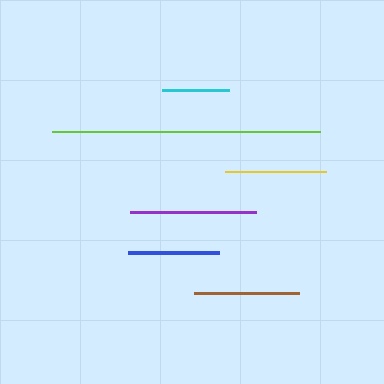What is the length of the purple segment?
The purple segment is approximately 126 pixels long.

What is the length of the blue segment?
The blue segment is approximately 92 pixels long.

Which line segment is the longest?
The lime line is the longest at approximately 267 pixels.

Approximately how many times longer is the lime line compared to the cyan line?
The lime line is approximately 4.0 times the length of the cyan line.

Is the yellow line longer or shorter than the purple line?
The purple line is longer than the yellow line.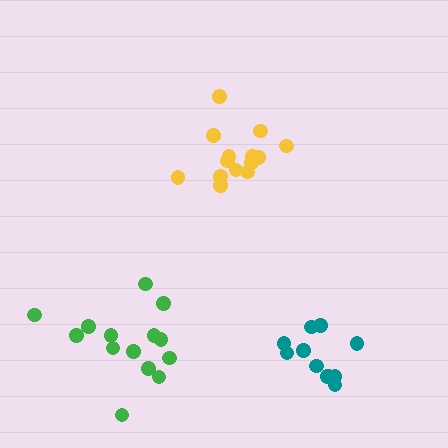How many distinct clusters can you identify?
There are 3 distinct clusters.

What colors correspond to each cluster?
The clusters are colored: yellow, green, teal.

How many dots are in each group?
Group 1: 14 dots, Group 2: 14 dots, Group 3: 12 dots (40 total).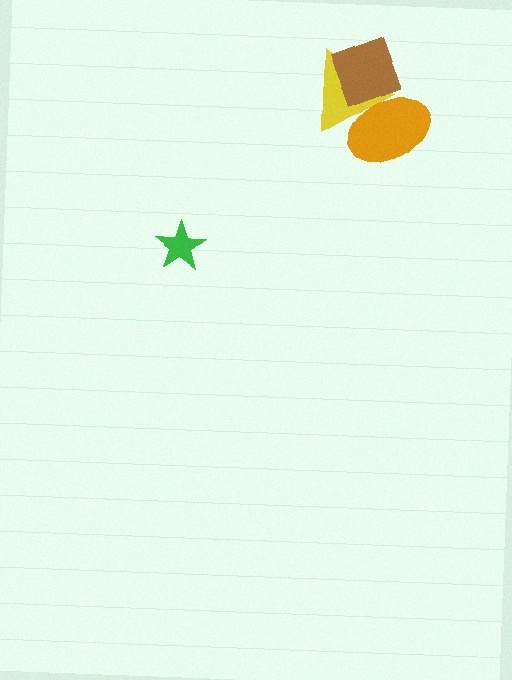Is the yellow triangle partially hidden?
Yes, it is partially covered by another shape.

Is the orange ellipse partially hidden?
Yes, it is partially covered by another shape.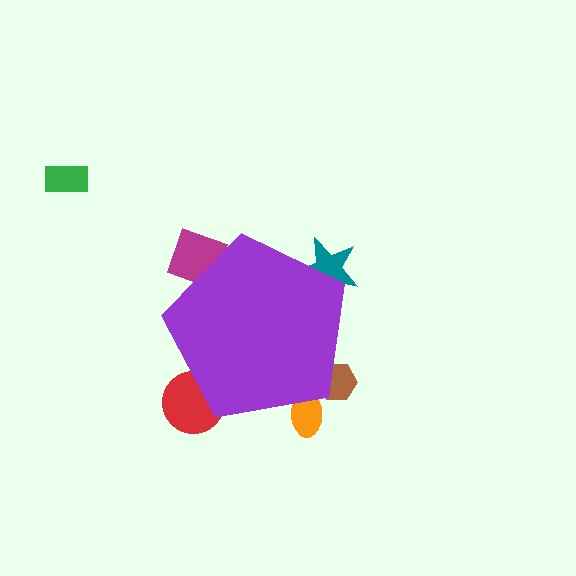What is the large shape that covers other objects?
A purple pentagon.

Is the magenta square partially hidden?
Yes, the magenta square is partially hidden behind the purple pentagon.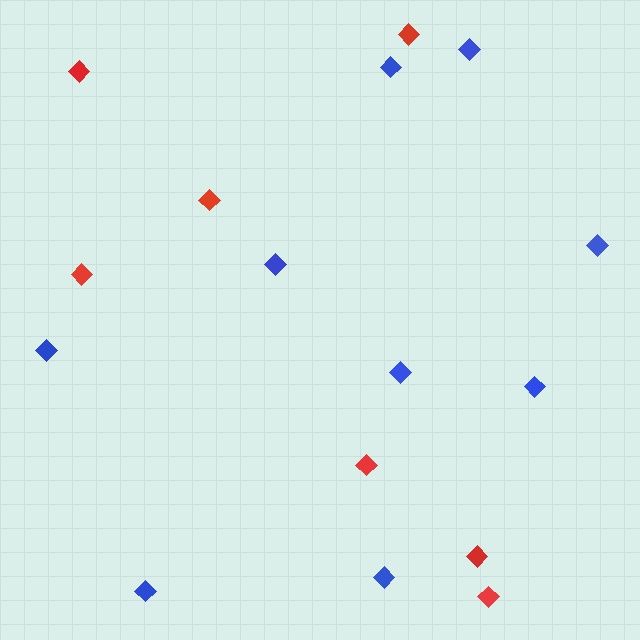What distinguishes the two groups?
There are 2 groups: one group of red diamonds (7) and one group of blue diamonds (9).